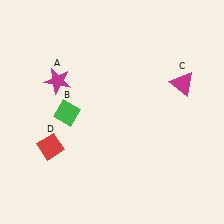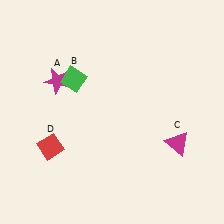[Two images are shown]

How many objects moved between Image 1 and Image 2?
2 objects moved between the two images.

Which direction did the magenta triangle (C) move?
The magenta triangle (C) moved down.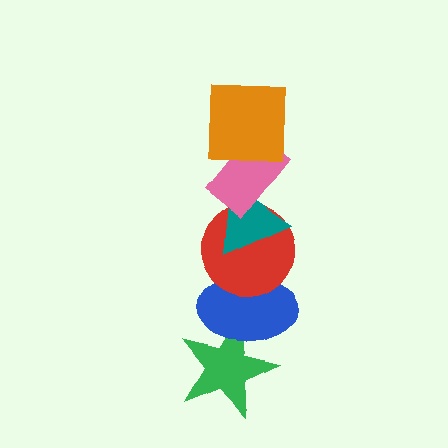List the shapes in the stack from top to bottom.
From top to bottom: the orange square, the pink rectangle, the teal triangle, the red circle, the blue ellipse, the green star.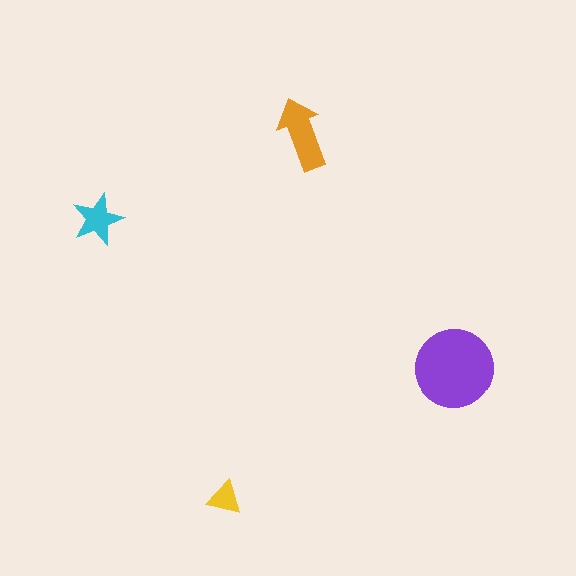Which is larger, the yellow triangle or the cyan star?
The cyan star.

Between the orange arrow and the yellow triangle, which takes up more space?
The orange arrow.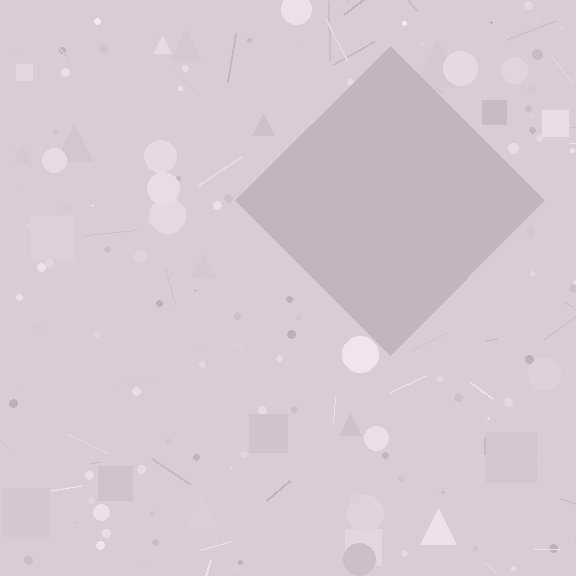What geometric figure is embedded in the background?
A diamond is embedded in the background.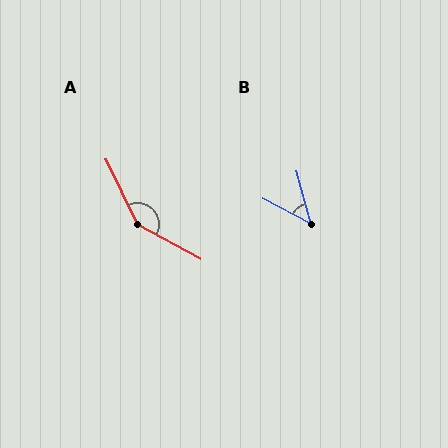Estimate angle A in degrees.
Approximately 144 degrees.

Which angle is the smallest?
B, at approximately 47 degrees.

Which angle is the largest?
A, at approximately 144 degrees.